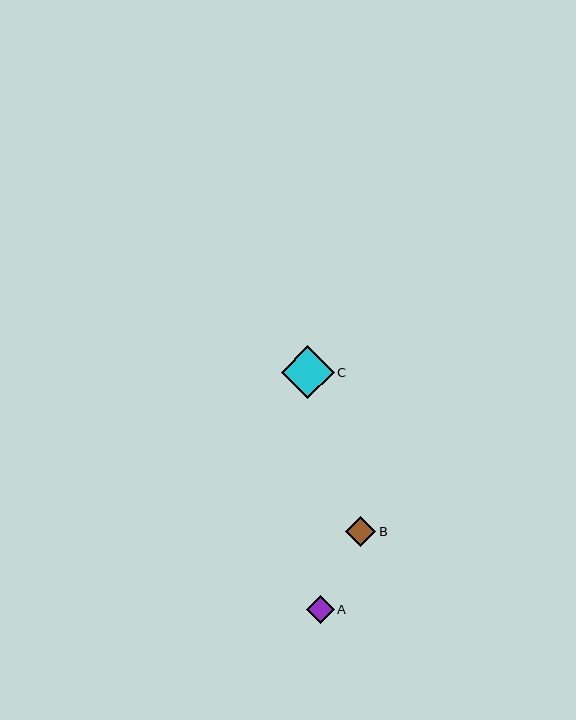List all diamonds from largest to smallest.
From largest to smallest: C, B, A.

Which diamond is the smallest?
Diamond A is the smallest with a size of approximately 28 pixels.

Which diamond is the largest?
Diamond C is the largest with a size of approximately 53 pixels.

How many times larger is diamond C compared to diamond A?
Diamond C is approximately 1.9 times the size of diamond A.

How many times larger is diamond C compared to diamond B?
Diamond C is approximately 1.7 times the size of diamond B.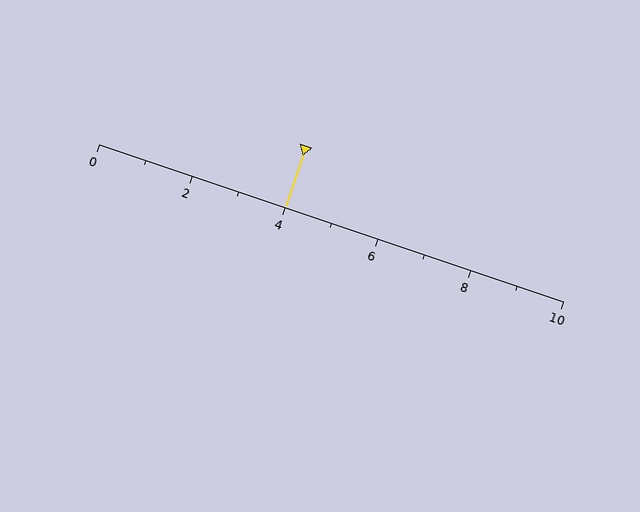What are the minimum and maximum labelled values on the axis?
The axis runs from 0 to 10.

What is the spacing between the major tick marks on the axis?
The major ticks are spaced 2 apart.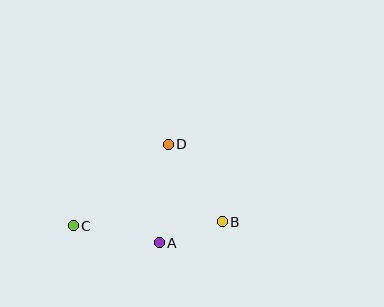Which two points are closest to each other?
Points A and B are closest to each other.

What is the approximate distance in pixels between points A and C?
The distance between A and C is approximately 88 pixels.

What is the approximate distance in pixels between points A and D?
The distance between A and D is approximately 99 pixels.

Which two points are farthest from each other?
Points B and C are farthest from each other.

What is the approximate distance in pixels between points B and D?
The distance between B and D is approximately 95 pixels.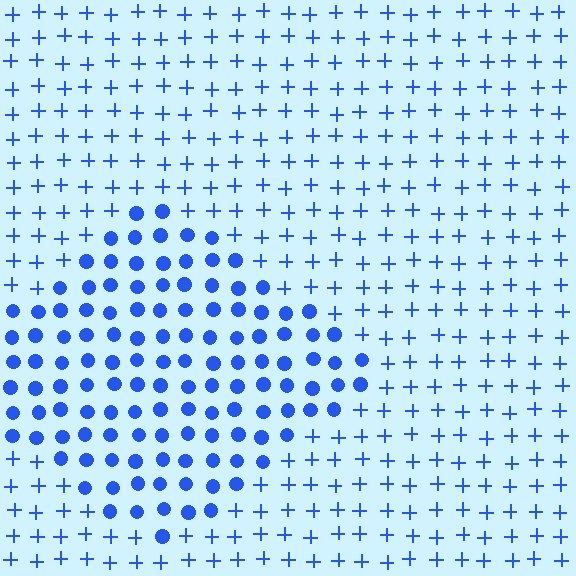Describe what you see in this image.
The image is filled with small blue elements arranged in a uniform grid. A diamond-shaped region contains circles, while the surrounding area contains plus signs. The boundary is defined purely by the change in element shape.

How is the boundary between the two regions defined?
The boundary is defined by a change in element shape: circles inside vs. plus signs outside. All elements share the same color and spacing.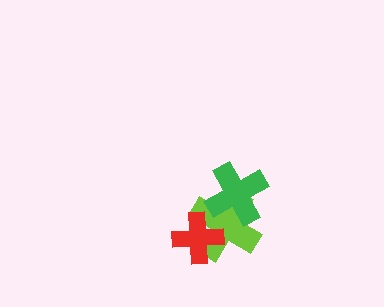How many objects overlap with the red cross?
1 object overlaps with the red cross.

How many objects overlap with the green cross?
1 object overlaps with the green cross.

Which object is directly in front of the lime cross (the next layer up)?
The green cross is directly in front of the lime cross.